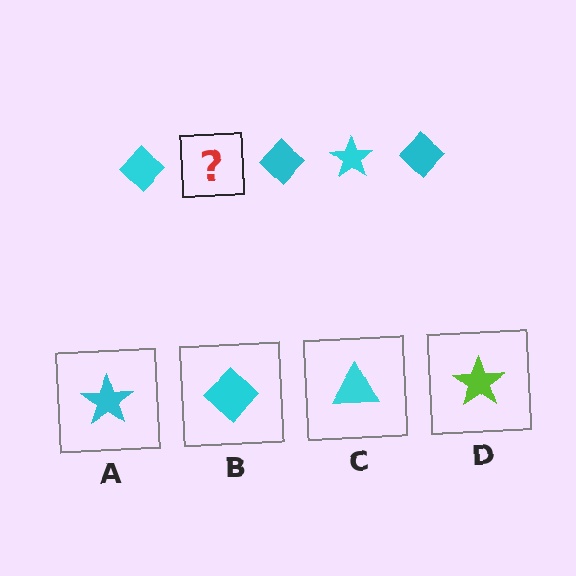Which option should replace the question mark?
Option A.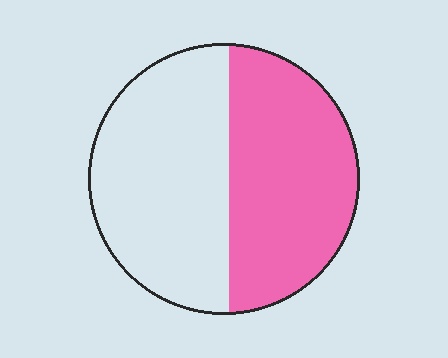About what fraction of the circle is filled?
About one half (1/2).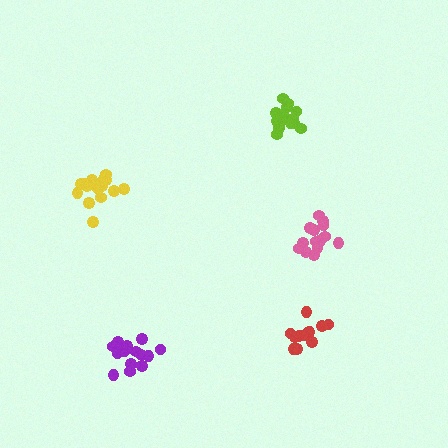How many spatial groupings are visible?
There are 5 spatial groupings.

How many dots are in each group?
Group 1: 16 dots, Group 2: 17 dots, Group 3: 15 dots, Group 4: 12 dots, Group 5: 16 dots (76 total).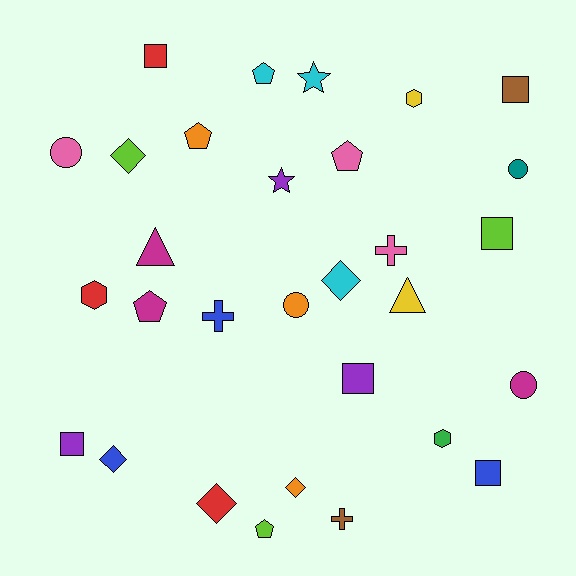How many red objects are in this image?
There are 3 red objects.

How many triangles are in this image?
There are 2 triangles.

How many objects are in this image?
There are 30 objects.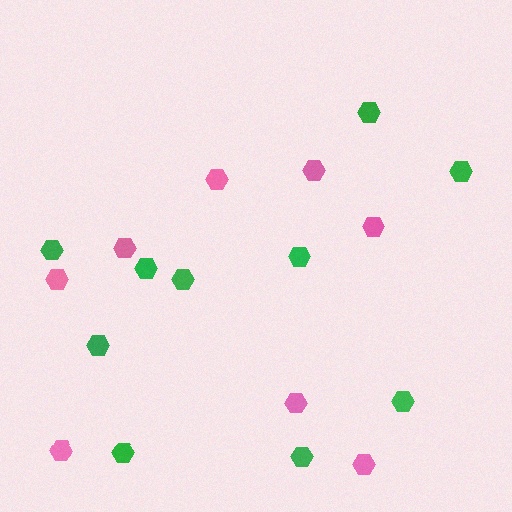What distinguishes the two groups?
There are 2 groups: one group of green hexagons (10) and one group of pink hexagons (8).